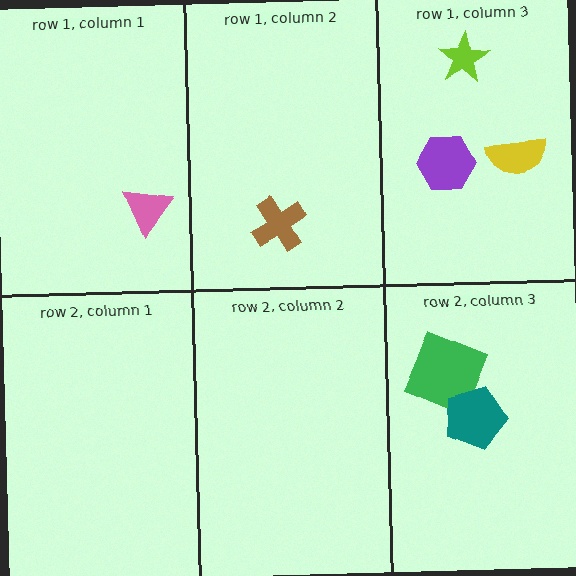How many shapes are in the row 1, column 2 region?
1.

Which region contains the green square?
The row 2, column 3 region.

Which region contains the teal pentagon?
The row 2, column 3 region.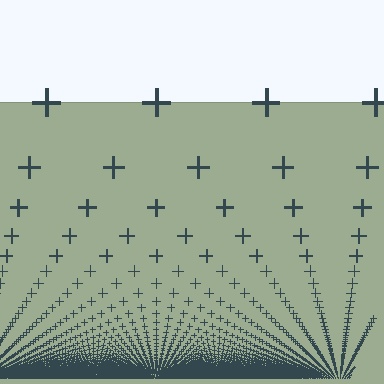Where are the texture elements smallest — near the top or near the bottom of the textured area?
Near the bottom.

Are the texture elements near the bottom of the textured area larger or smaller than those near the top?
Smaller. The gradient is inverted — elements near the bottom are smaller and denser.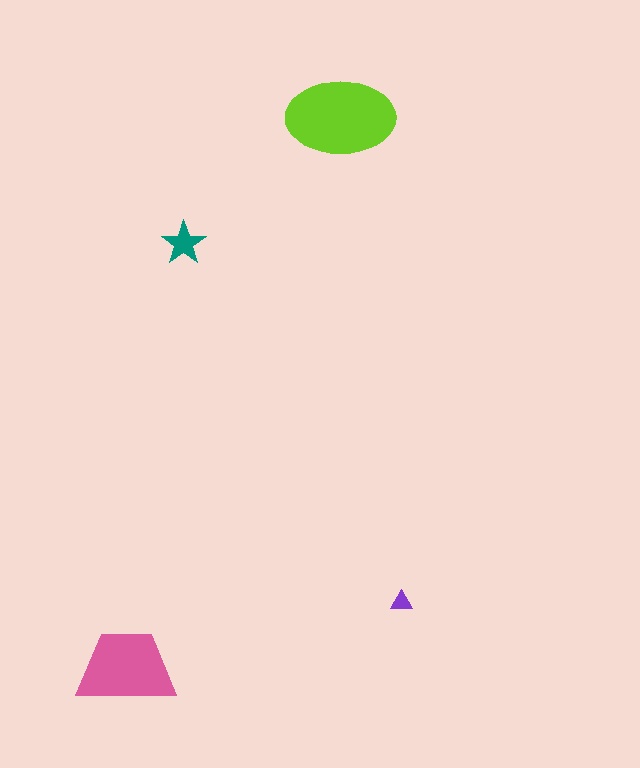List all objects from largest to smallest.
The lime ellipse, the pink trapezoid, the teal star, the purple triangle.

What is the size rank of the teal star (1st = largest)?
3rd.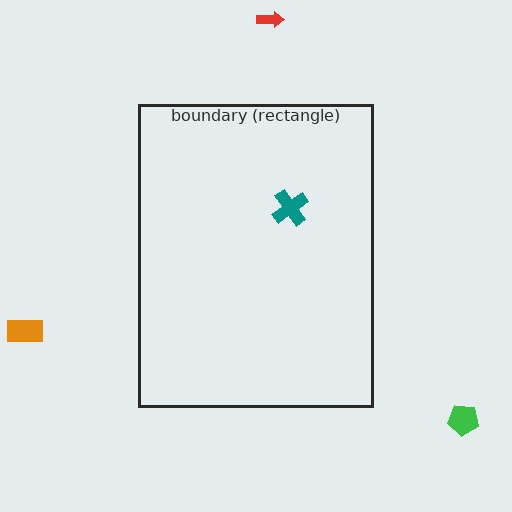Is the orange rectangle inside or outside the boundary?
Outside.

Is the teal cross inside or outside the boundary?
Inside.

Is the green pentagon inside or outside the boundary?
Outside.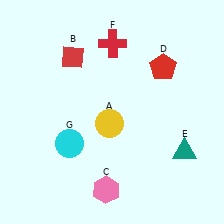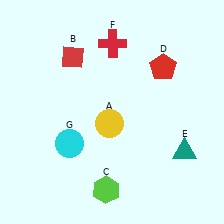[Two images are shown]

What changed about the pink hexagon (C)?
In Image 1, C is pink. In Image 2, it changed to lime.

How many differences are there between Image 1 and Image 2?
There is 1 difference between the two images.